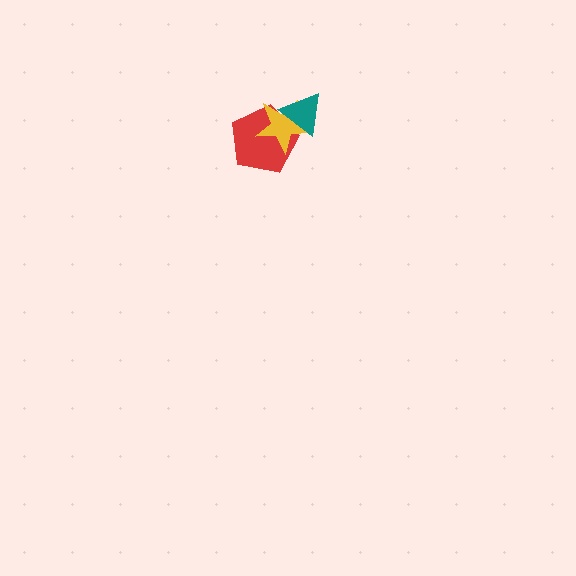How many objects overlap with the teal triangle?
2 objects overlap with the teal triangle.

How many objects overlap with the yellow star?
2 objects overlap with the yellow star.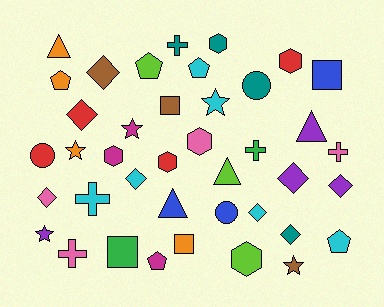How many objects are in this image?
There are 40 objects.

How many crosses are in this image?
There are 5 crosses.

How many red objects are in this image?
There are 4 red objects.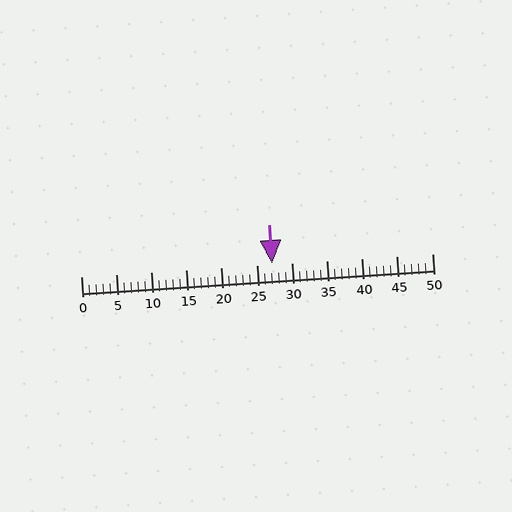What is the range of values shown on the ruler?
The ruler shows values from 0 to 50.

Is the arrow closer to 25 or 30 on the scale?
The arrow is closer to 25.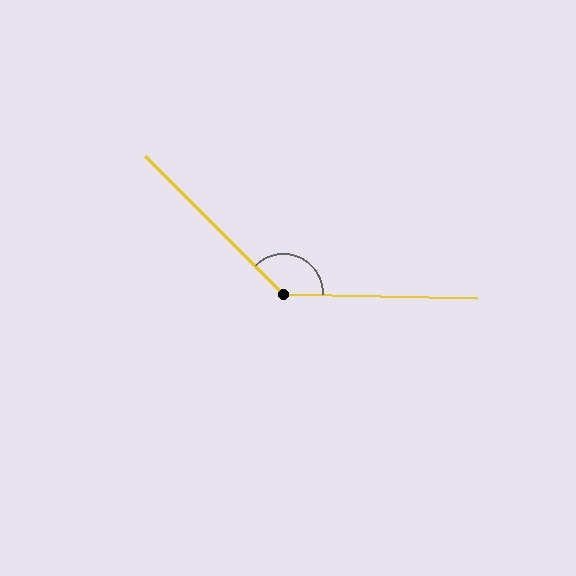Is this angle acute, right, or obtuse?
It is obtuse.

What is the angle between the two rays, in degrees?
Approximately 136 degrees.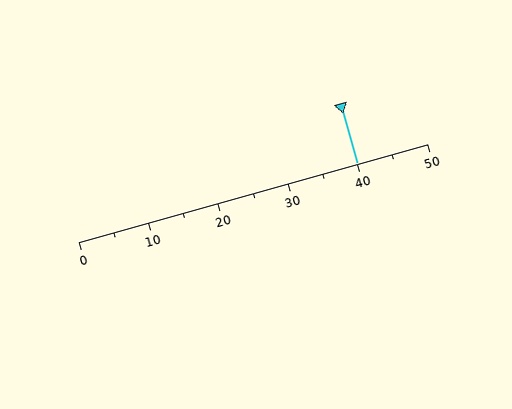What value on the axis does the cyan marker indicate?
The marker indicates approximately 40.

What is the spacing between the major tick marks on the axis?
The major ticks are spaced 10 apart.